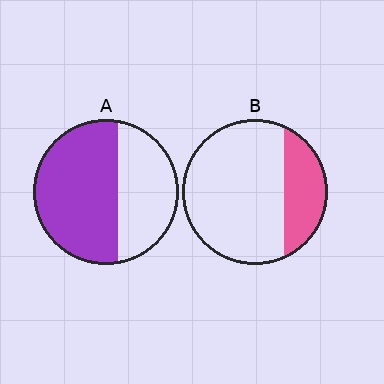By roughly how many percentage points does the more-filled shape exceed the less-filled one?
By roughly 35 percentage points (A over B).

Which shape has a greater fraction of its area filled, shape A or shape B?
Shape A.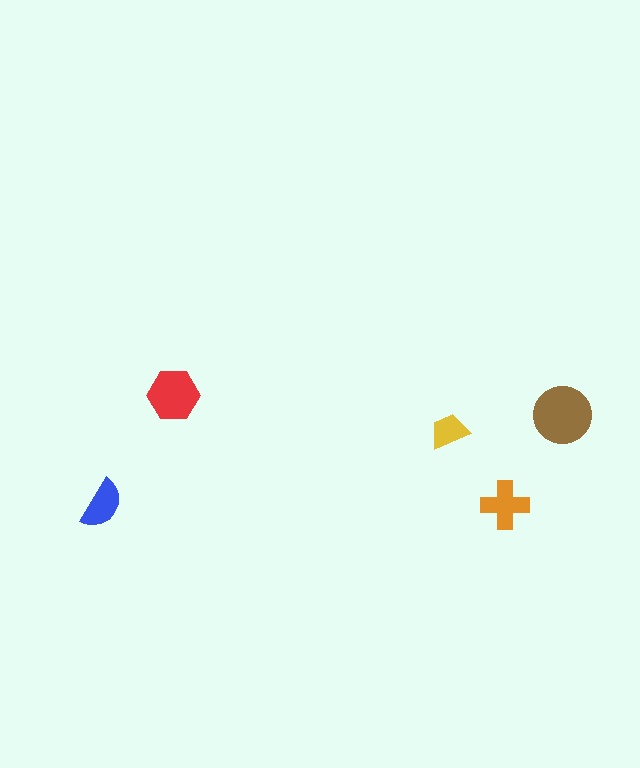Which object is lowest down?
The blue semicircle is bottommost.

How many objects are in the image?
There are 5 objects in the image.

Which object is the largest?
The brown circle.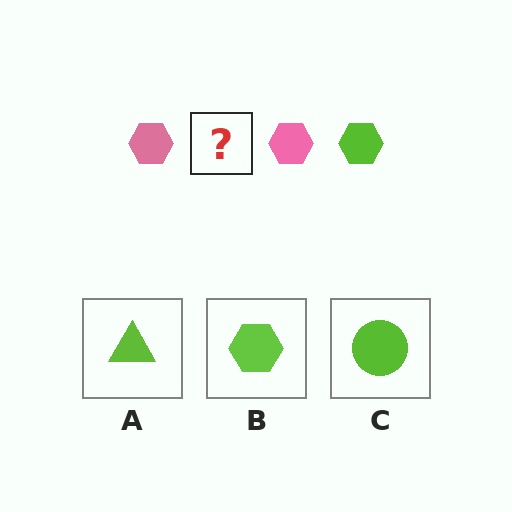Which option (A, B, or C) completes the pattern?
B.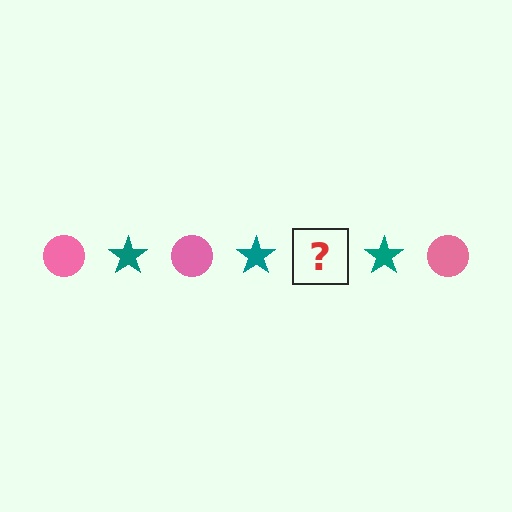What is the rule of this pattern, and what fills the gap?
The rule is that the pattern alternates between pink circle and teal star. The gap should be filled with a pink circle.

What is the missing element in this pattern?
The missing element is a pink circle.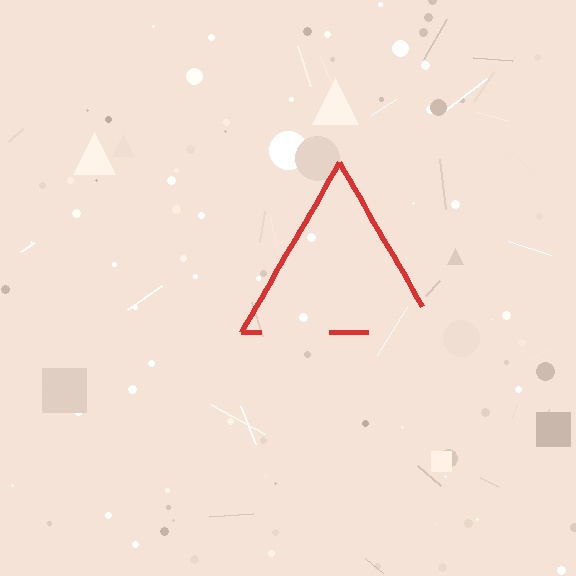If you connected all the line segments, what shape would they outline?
They would outline a triangle.